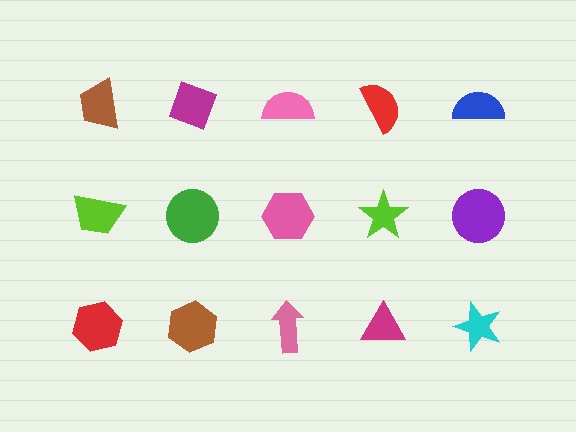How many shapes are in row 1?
5 shapes.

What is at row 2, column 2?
A green circle.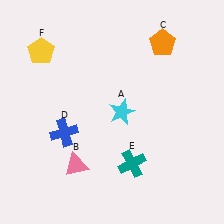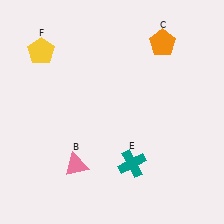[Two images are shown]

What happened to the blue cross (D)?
The blue cross (D) was removed in Image 2. It was in the bottom-left area of Image 1.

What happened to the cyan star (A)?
The cyan star (A) was removed in Image 2. It was in the top-right area of Image 1.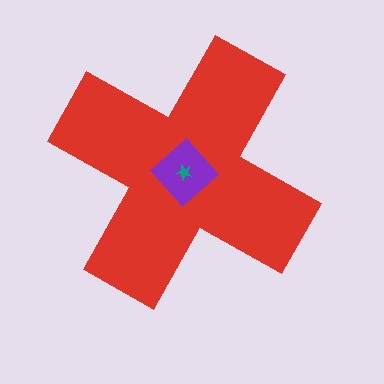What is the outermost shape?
The red cross.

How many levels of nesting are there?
3.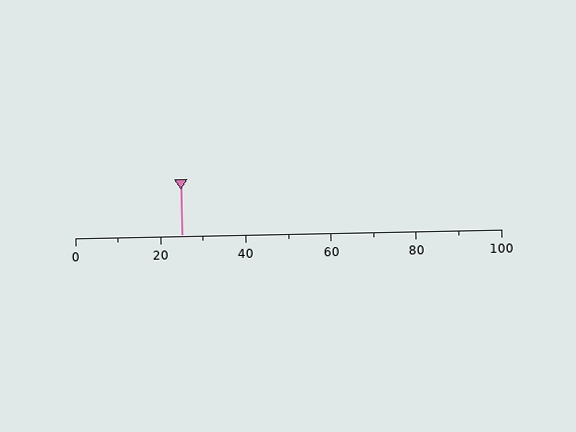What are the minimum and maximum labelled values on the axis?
The axis runs from 0 to 100.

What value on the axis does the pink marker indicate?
The marker indicates approximately 25.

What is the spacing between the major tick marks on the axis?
The major ticks are spaced 20 apart.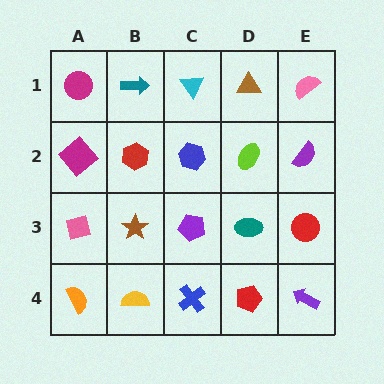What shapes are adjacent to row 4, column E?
A red circle (row 3, column E), a red pentagon (row 4, column D).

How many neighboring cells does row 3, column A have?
3.